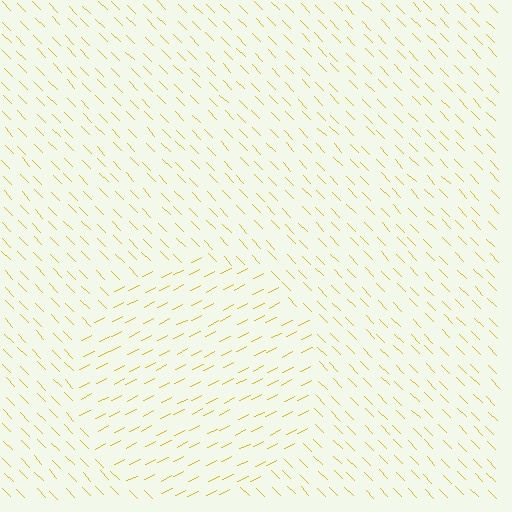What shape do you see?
I see a circle.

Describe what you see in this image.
The image is filled with small yellow line segments. A circle region in the image has lines oriented differently from the surrounding lines, creating a visible texture boundary.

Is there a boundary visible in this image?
Yes, there is a texture boundary formed by a change in line orientation.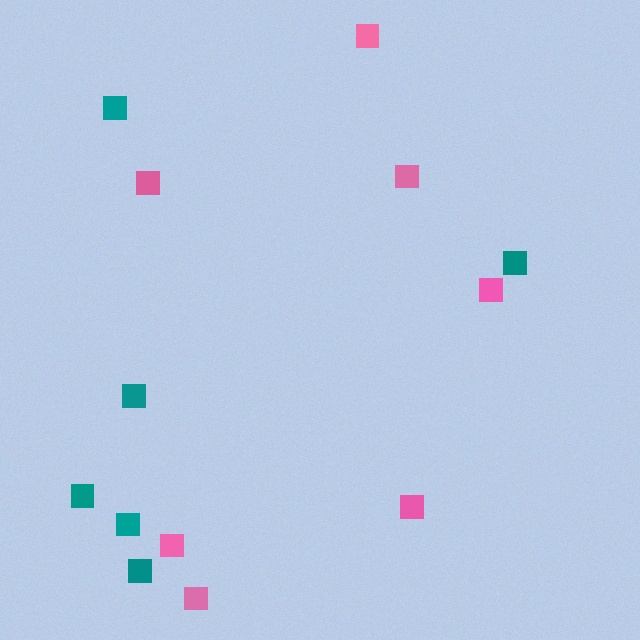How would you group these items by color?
There are 2 groups: one group of teal squares (6) and one group of pink squares (7).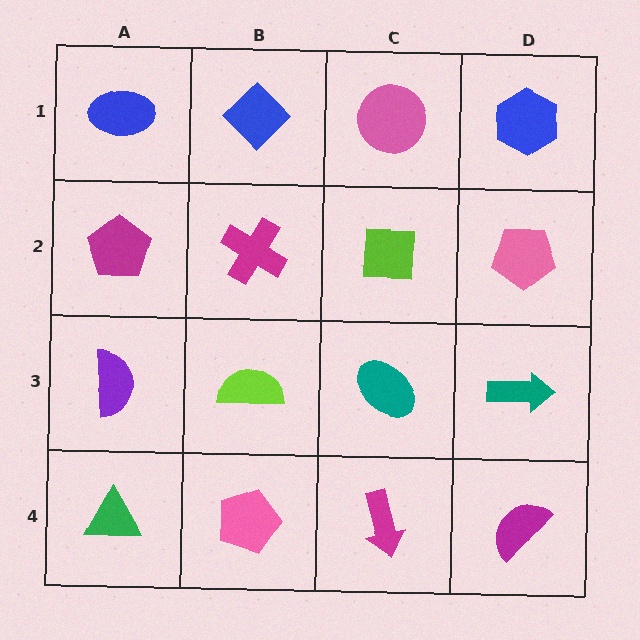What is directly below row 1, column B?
A magenta cross.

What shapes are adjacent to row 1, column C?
A lime square (row 2, column C), a blue diamond (row 1, column B), a blue hexagon (row 1, column D).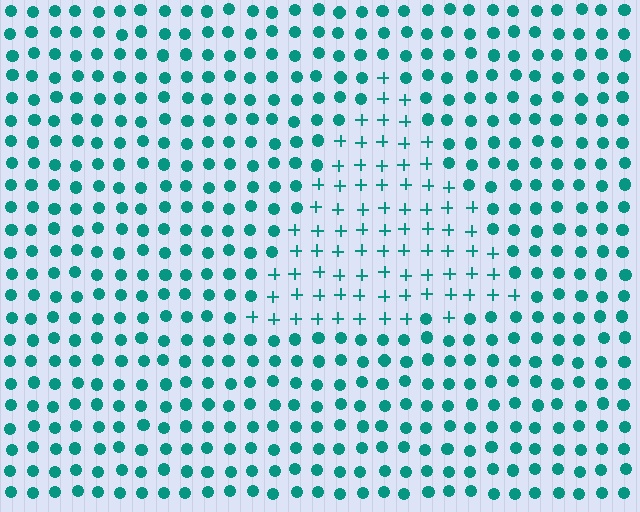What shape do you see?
I see a triangle.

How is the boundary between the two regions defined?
The boundary is defined by a change in element shape: plus signs inside vs. circles outside. All elements share the same color and spacing.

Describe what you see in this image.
The image is filled with small teal elements arranged in a uniform grid. A triangle-shaped region contains plus signs, while the surrounding area contains circles. The boundary is defined purely by the change in element shape.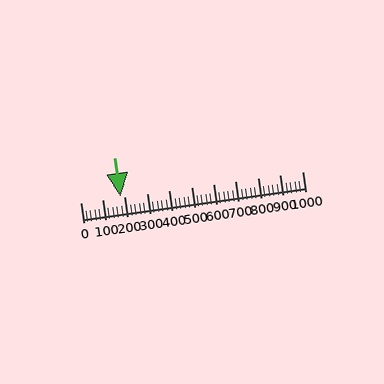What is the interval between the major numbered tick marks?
The major tick marks are spaced 100 units apart.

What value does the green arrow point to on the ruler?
The green arrow points to approximately 183.